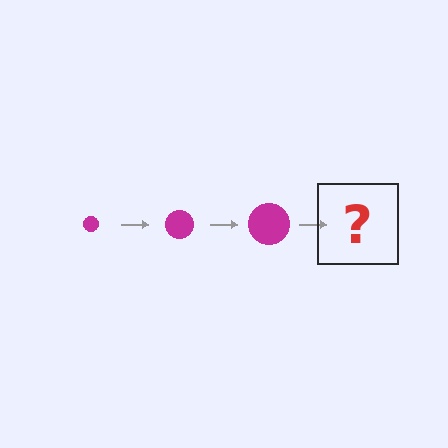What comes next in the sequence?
The next element should be a magenta circle, larger than the previous one.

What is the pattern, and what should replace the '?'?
The pattern is that the circle gets progressively larger each step. The '?' should be a magenta circle, larger than the previous one.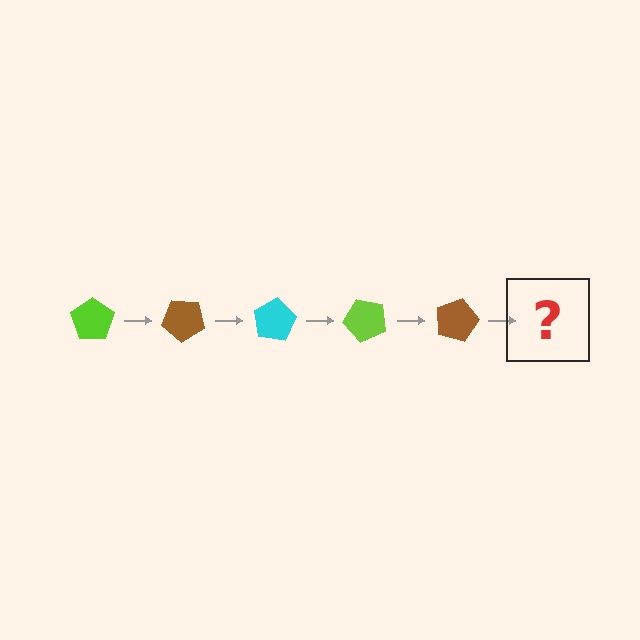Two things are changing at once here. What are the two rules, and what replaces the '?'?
The two rules are that it rotates 40 degrees each step and the color cycles through lime, brown, and cyan. The '?' should be a cyan pentagon, rotated 200 degrees from the start.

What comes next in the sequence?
The next element should be a cyan pentagon, rotated 200 degrees from the start.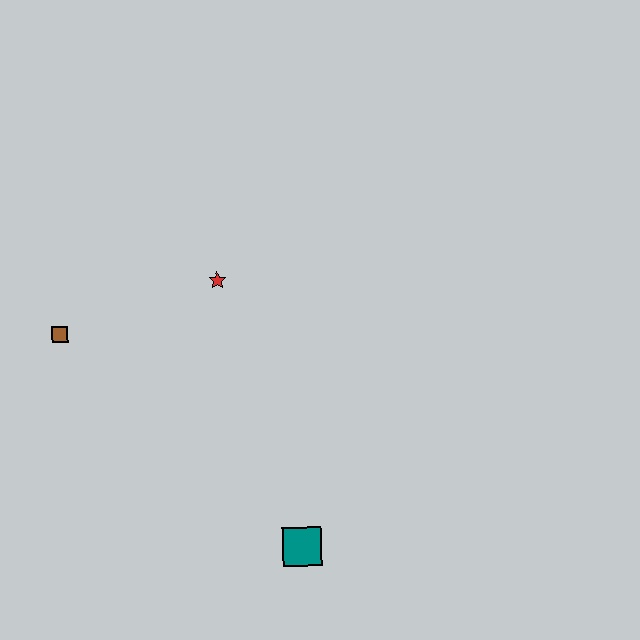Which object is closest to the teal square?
The red star is closest to the teal square.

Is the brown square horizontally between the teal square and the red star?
No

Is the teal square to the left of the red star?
No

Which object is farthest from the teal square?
The brown square is farthest from the teal square.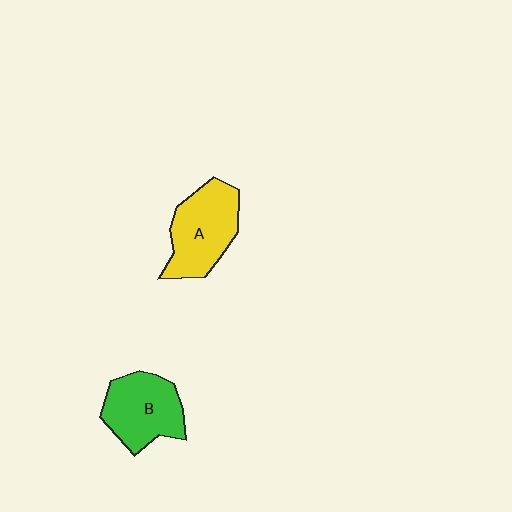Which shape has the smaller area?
Shape B (green).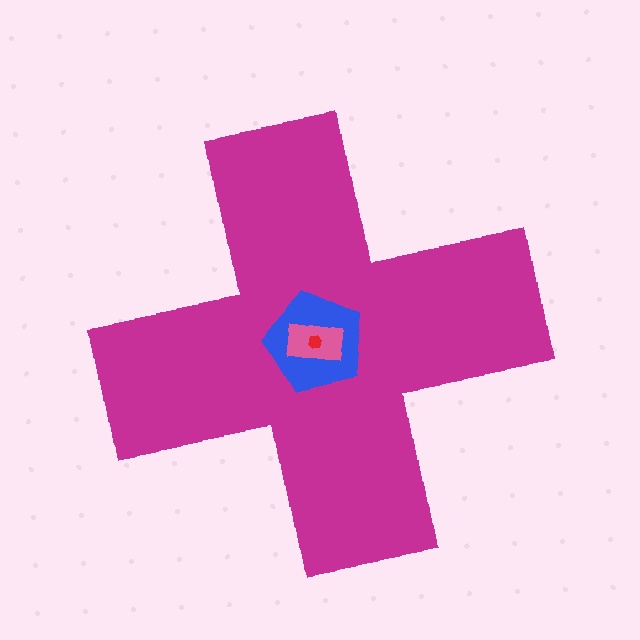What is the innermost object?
The red hexagon.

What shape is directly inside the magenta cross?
The blue pentagon.